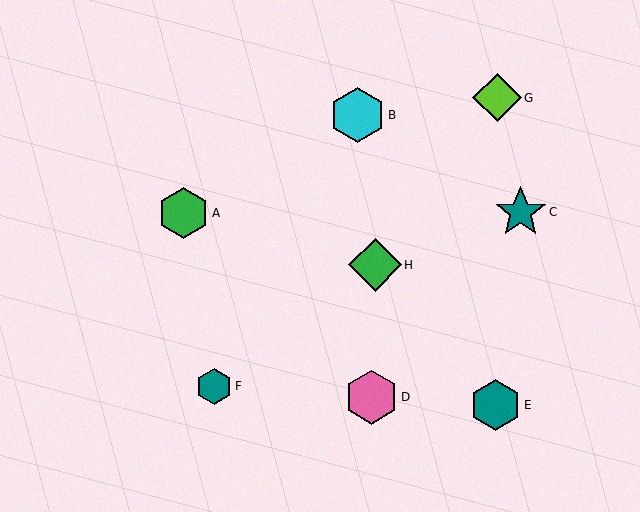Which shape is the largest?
The cyan hexagon (labeled B) is the largest.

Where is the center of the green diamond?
The center of the green diamond is at (375, 265).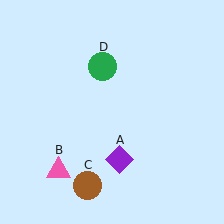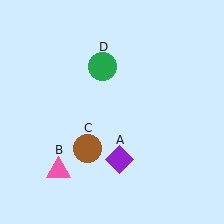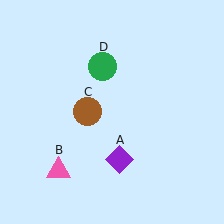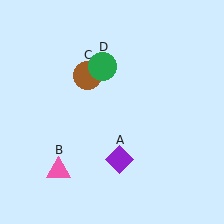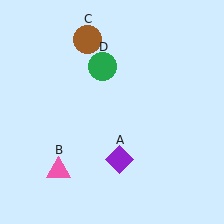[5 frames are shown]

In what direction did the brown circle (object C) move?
The brown circle (object C) moved up.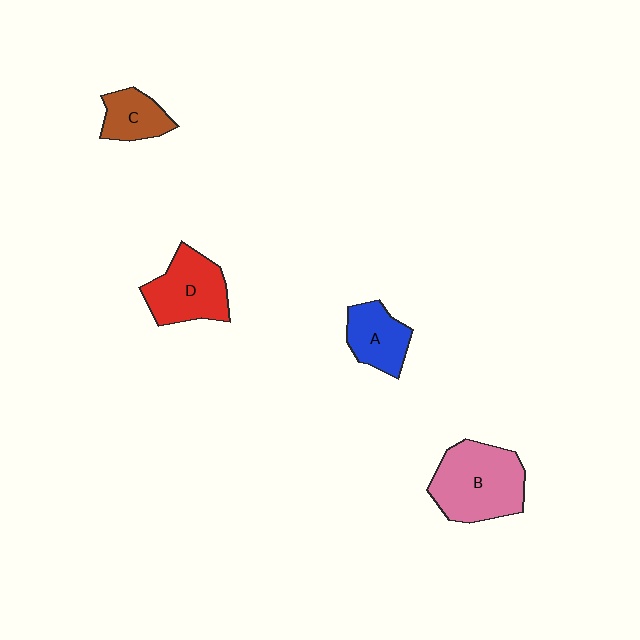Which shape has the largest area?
Shape B (pink).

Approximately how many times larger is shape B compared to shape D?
Approximately 1.3 times.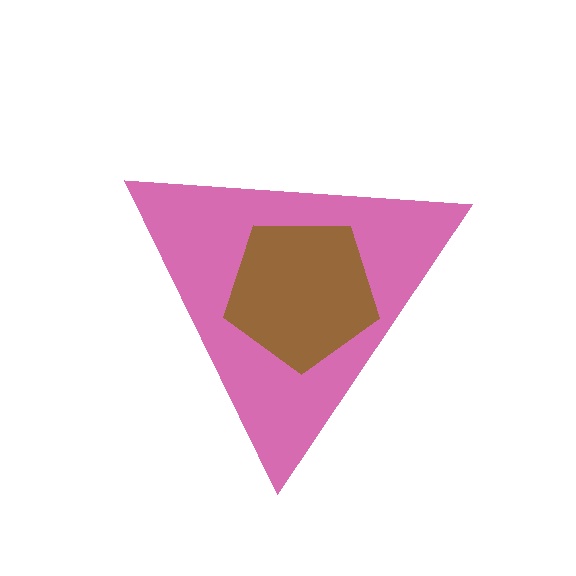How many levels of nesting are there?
2.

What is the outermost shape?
The pink triangle.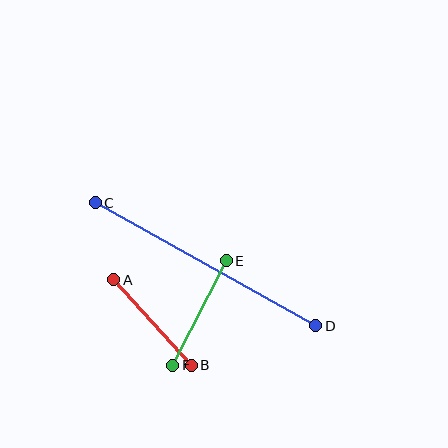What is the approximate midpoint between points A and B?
The midpoint is at approximately (153, 322) pixels.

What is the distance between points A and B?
The distance is approximately 116 pixels.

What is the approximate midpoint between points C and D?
The midpoint is at approximately (206, 264) pixels.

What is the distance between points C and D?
The distance is approximately 253 pixels.